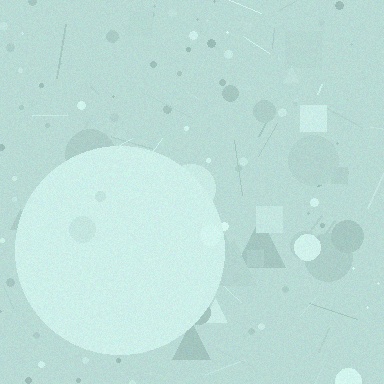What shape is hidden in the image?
A circle is hidden in the image.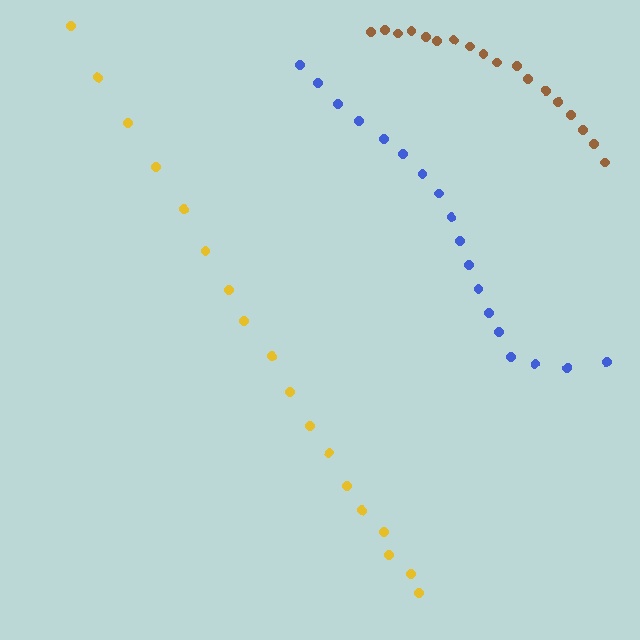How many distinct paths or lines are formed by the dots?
There are 3 distinct paths.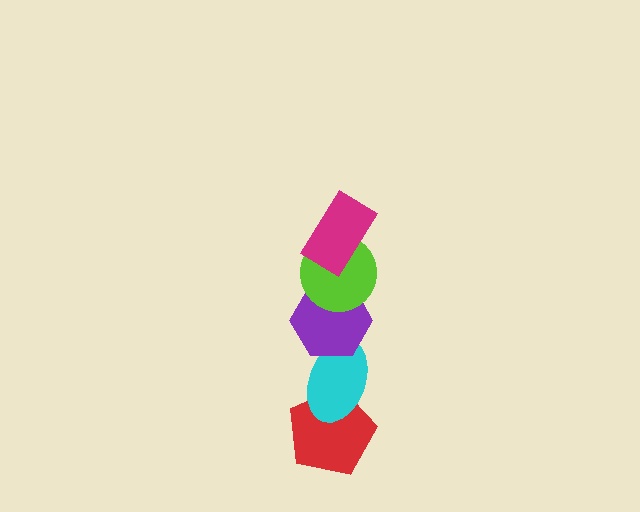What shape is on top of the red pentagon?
The cyan ellipse is on top of the red pentagon.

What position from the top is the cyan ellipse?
The cyan ellipse is 4th from the top.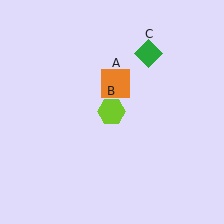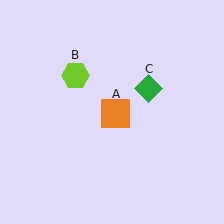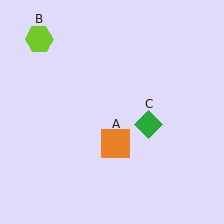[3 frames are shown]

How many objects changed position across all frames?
3 objects changed position: orange square (object A), lime hexagon (object B), green diamond (object C).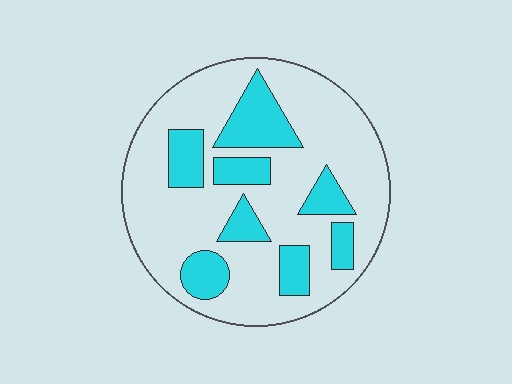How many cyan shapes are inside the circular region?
8.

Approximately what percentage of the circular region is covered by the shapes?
Approximately 25%.